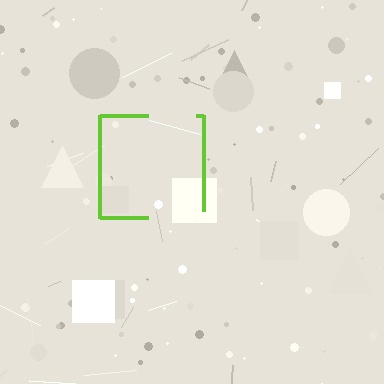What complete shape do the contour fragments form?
The contour fragments form a square.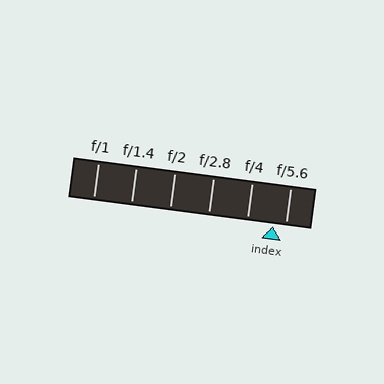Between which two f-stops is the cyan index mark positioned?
The index mark is between f/4 and f/5.6.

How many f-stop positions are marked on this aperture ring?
There are 6 f-stop positions marked.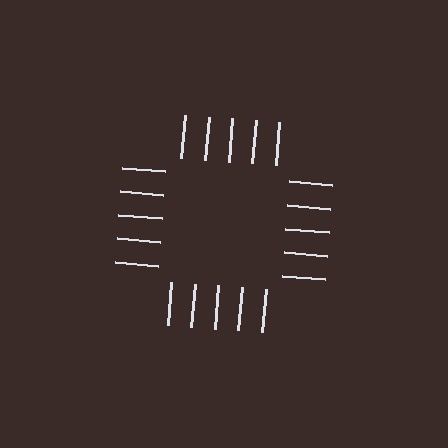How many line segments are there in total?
20 — 5 along each of the 4 edges.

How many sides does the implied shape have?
4 sides — the line-ends trace a square.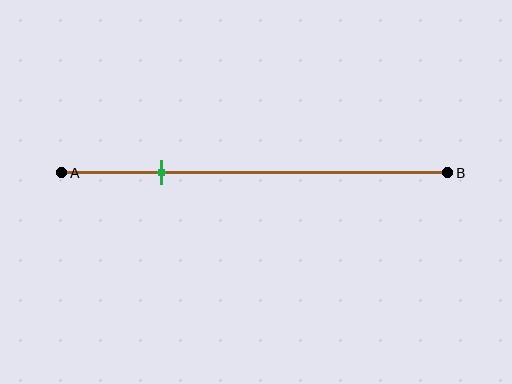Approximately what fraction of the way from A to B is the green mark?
The green mark is approximately 25% of the way from A to B.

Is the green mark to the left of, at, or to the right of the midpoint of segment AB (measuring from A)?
The green mark is to the left of the midpoint of segment AB.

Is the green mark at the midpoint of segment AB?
No, the mark is at about 25% from A, not at the 50% midpoint.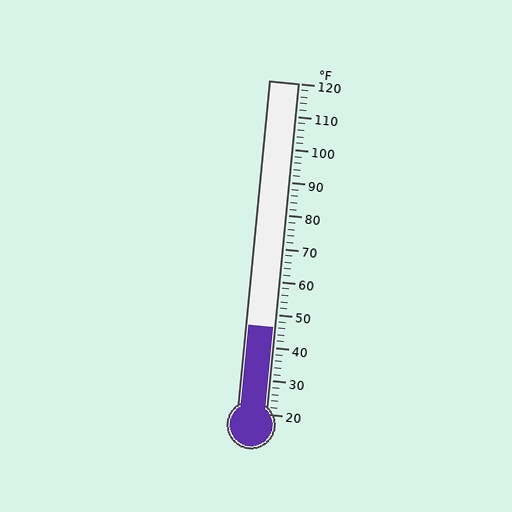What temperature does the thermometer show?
The thermometer shows approximately 46°F.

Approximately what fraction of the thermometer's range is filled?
The thermometer is filled to approximately 25% of its range.